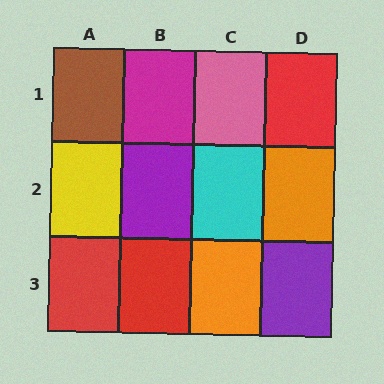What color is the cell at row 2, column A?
Yellow.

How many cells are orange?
2 cells are orange.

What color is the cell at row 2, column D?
Orange.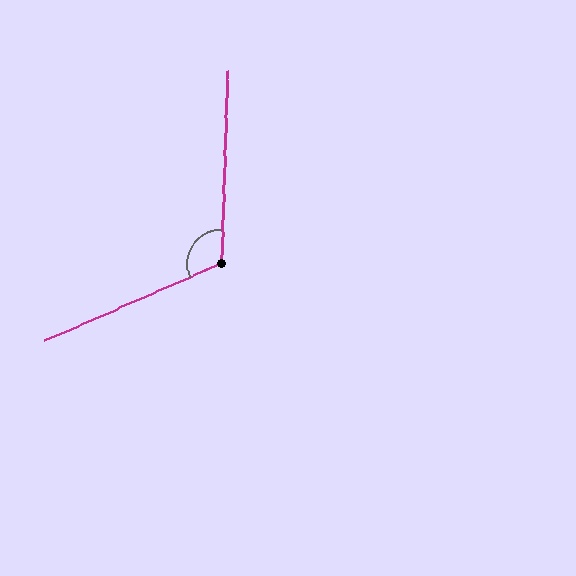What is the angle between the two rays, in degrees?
Approximately 115 degrees.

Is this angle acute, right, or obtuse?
It is obtuse.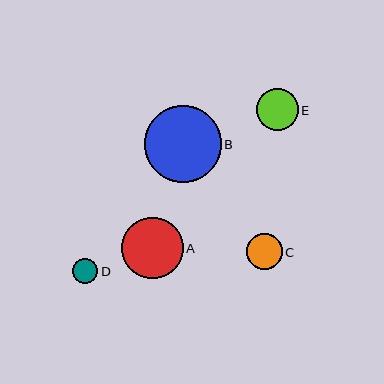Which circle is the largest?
Circle B is the largest with a size of approximately 77 pixels.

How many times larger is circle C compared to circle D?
Circle C is approximately 1.4 times the size of circle D.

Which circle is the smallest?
Circle D is the smallest with a size of approximately 25 pixels.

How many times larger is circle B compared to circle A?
Circle B is approximately 1.3 times the size of circle A.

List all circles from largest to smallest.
From largest to smallest: B, A, E, C, D.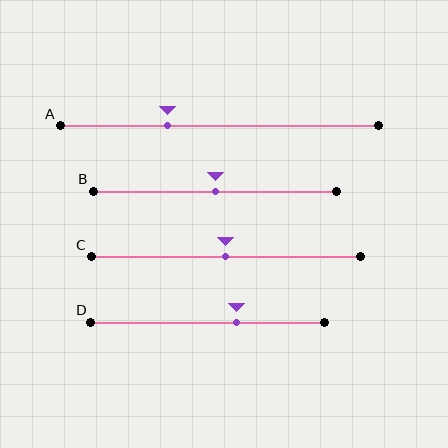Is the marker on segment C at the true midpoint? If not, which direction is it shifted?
Yes, the marker on segment C is at the true midpoint.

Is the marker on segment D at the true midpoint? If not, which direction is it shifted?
No, the marker on segment D is shifted to the right by about 12% of the segment length.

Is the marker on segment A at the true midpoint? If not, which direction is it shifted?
No, the marker on segment A is shifted to the left by about 16% of the segment length.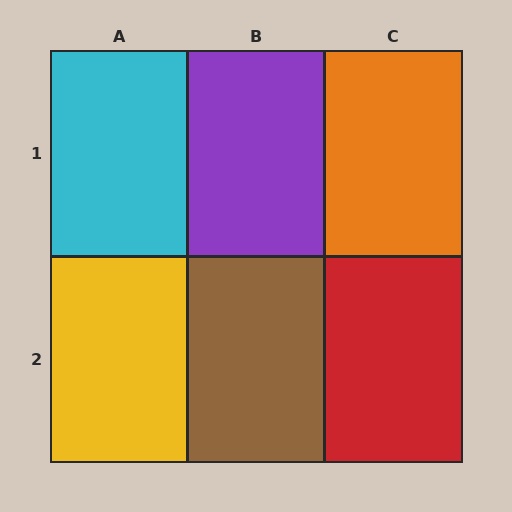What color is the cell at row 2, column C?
Red.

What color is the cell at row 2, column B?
Brown.